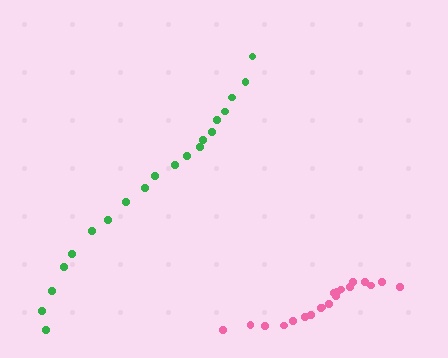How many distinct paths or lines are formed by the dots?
There are 2 distinct paths.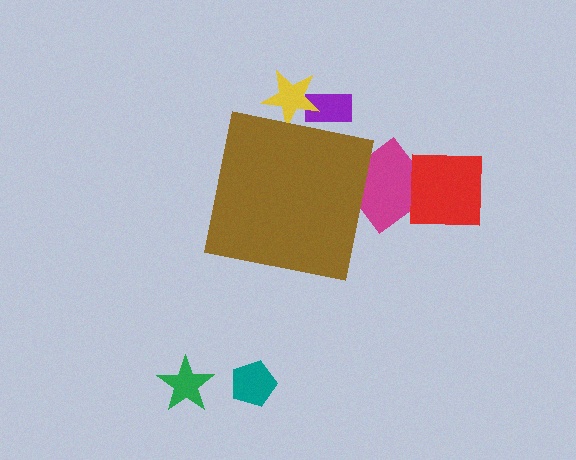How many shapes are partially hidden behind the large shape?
3 shapes are partially hidden.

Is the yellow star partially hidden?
Yes, the yellow star is partially hidden behind the brown square.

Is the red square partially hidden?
No, the red square is fully visible.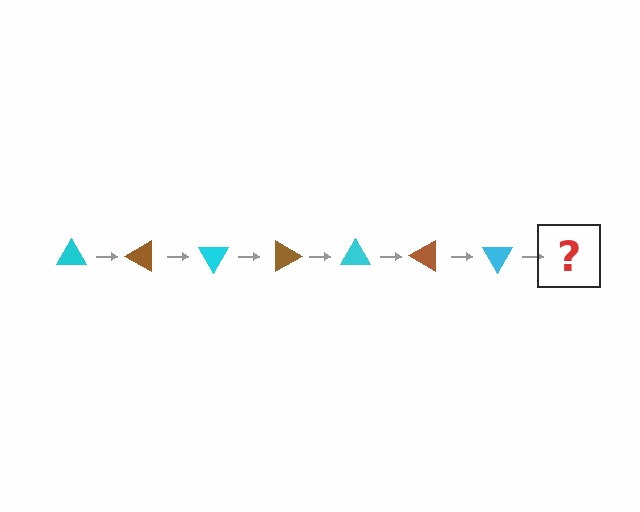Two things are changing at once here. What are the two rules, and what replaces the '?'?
The two rules are that it rotates 30 degrees each step and the color cycles through cyan and brown. The '?' should be a brown triangle, rotated 210 degrees from the start.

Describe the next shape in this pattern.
It should be a brown triangle, rotated 210 degrees from the start.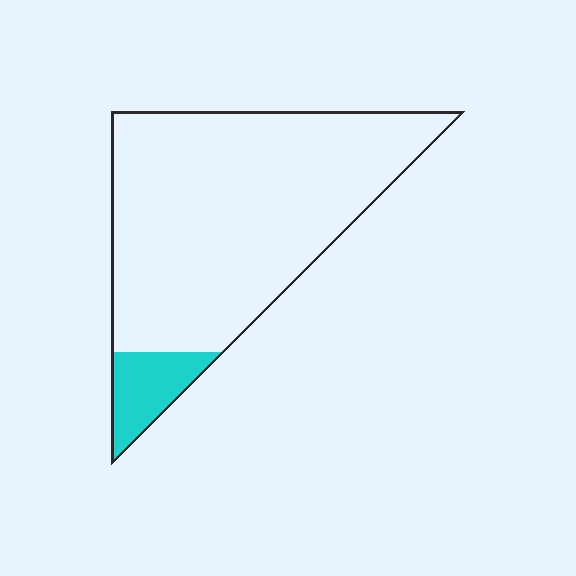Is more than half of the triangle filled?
No.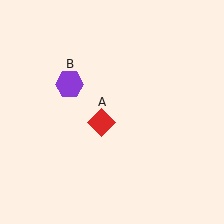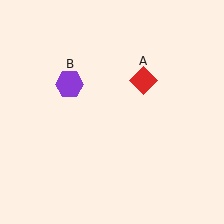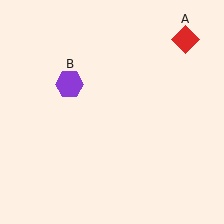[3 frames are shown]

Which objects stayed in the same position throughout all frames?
Purple hexagon (object B) remained stationary.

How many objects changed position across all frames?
1 object changed position: red diamond (object A).